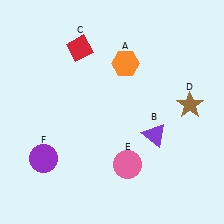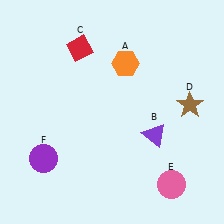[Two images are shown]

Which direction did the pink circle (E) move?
The pink circle (E) moved right.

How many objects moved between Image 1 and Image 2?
1 object moved between the two images.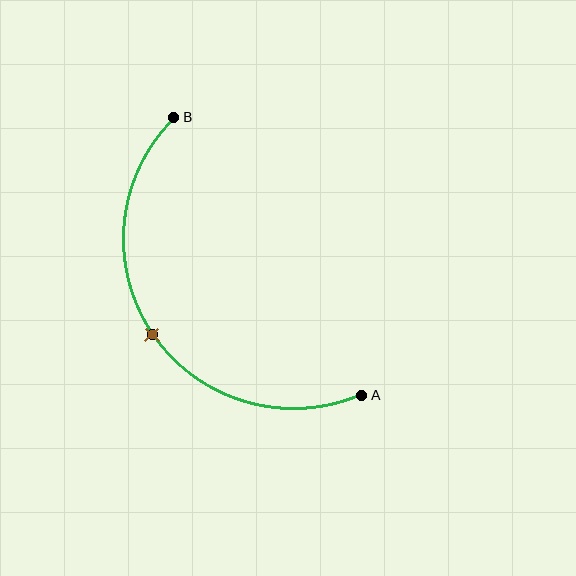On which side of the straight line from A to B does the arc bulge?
The arc bulges below and to the left of the straight line connecting A and B.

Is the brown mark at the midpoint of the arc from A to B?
Yes. The brown mark lies on the arc at equal arc-length from both A and B — it is the arc midpoint.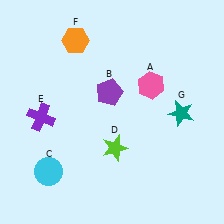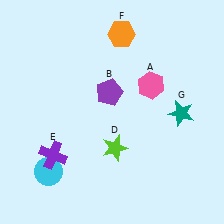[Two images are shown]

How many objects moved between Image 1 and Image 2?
2 objects moved between the two images.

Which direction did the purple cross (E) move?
The purple cross (E) moved down.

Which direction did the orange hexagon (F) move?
The orange hexagon (F) moved right.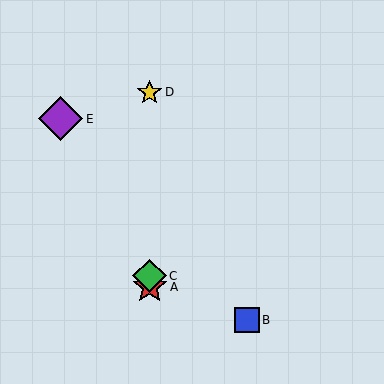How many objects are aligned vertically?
3 objects (A, C, D) are aligned vertically.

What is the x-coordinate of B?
Object B is at x≈247.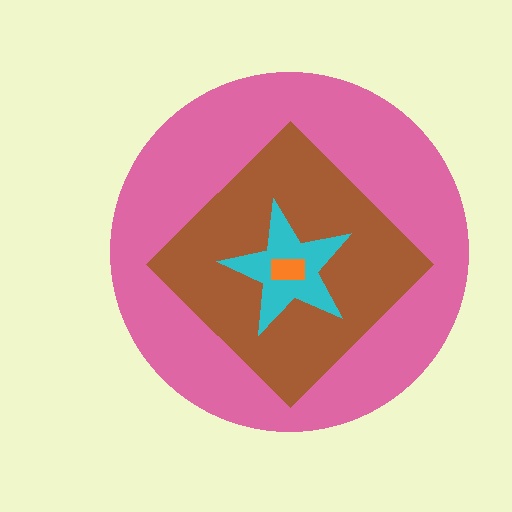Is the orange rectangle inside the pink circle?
Yes.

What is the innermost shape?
The orange rectangle.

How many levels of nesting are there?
4.